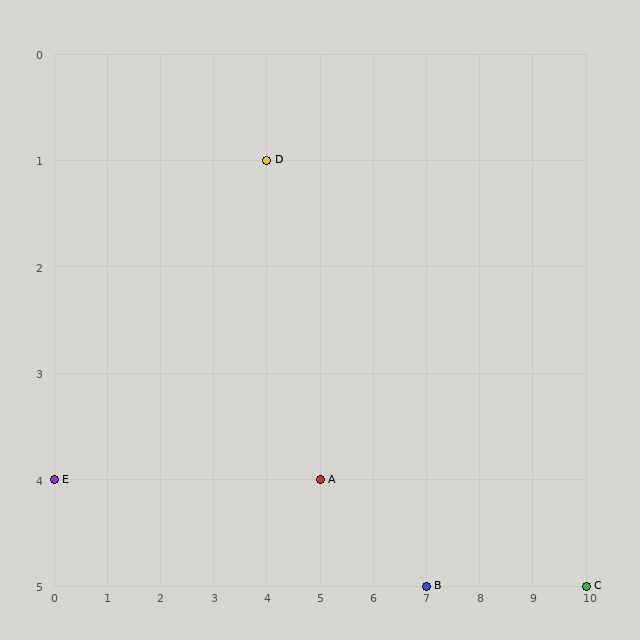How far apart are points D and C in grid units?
Points D and C are 6 columns and 4 rows apart (about 7.2 grid units diagonally).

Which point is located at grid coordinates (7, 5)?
Point B is at (7, 5).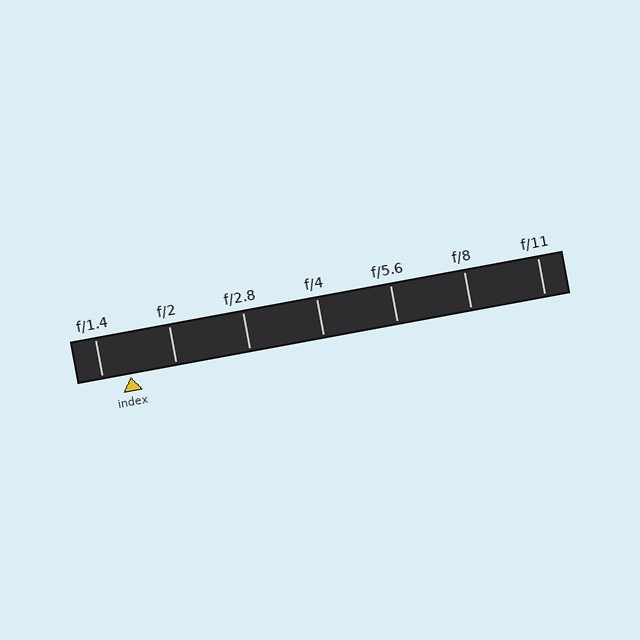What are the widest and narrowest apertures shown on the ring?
The widest aperture shown is f/1.4 and the narrowest is f/11.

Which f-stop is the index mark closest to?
The index mark is closest to f/1.4.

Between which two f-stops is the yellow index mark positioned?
The index mark is between f/1.4 and f/2.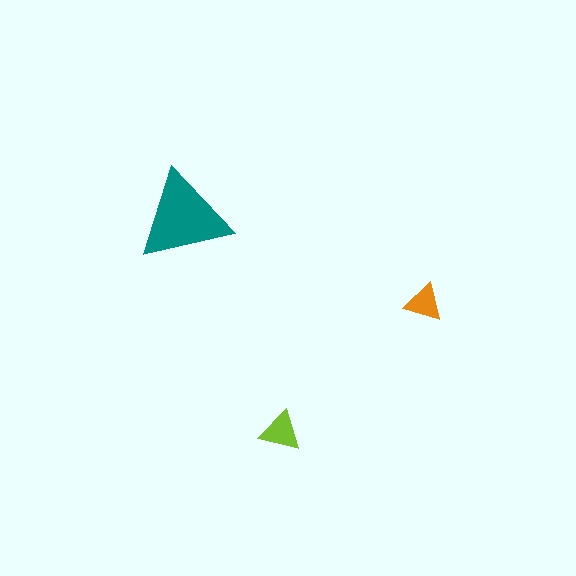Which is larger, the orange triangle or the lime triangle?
The lime one.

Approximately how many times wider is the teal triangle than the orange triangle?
About 2.5 times wider.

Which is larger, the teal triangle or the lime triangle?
The teal one.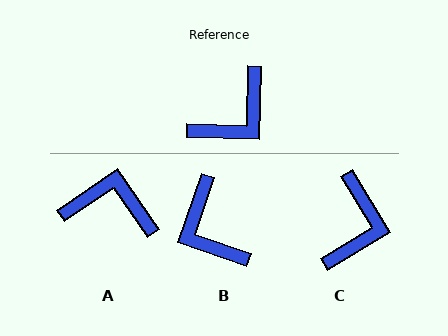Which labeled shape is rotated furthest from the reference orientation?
A, about 126 degrees away.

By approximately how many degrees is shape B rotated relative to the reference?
Approximately 108 degrees clockwise.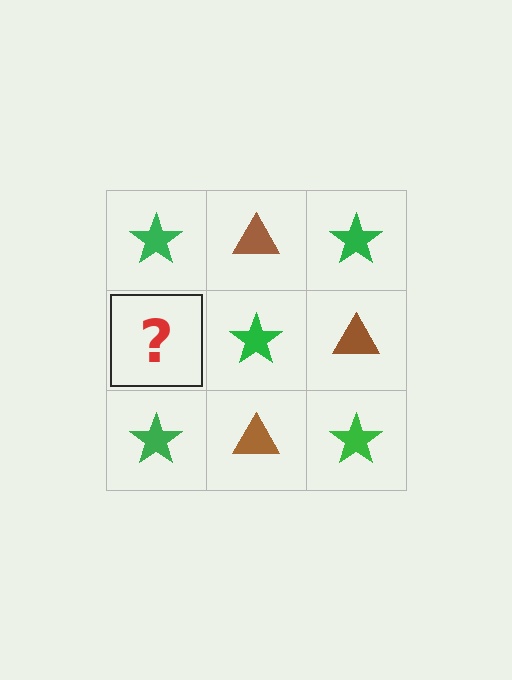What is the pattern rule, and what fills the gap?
The rule is that it alternates green star and brown triangle in a checkerboard pattern. The gap should be filled with a brown triangle.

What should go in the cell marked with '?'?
The missing cell should contain a brown triangle.